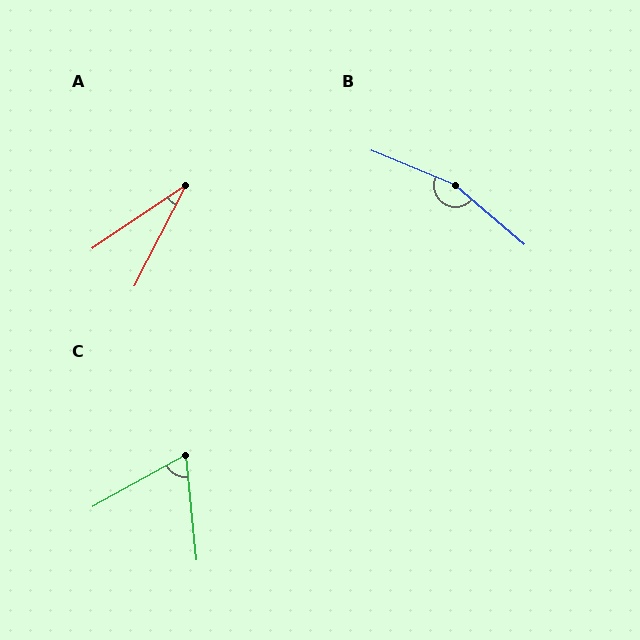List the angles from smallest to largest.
A (29°), C (66°), B (162°).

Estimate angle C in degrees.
Approximately 66 degrees.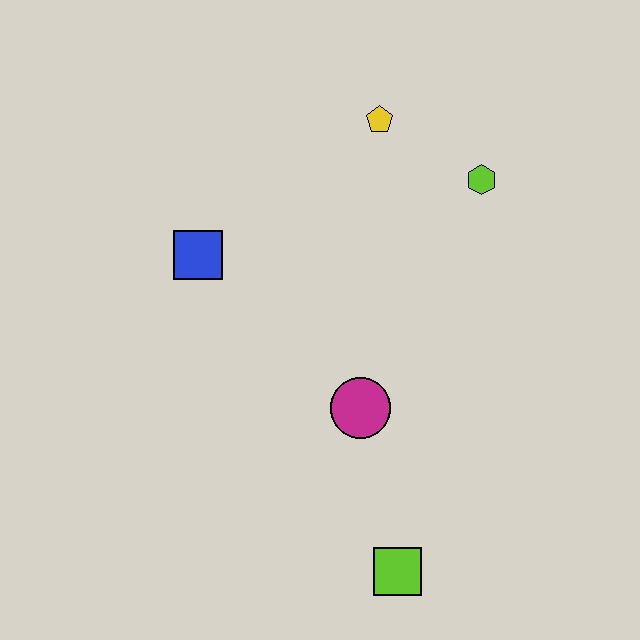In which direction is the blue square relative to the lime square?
The blue square is above the lime square.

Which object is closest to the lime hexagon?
The yellow pentagon is closest to the lime hexagon.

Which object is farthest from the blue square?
The lime square is farthest from the blue square.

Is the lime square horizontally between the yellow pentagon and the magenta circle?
No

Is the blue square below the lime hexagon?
Yes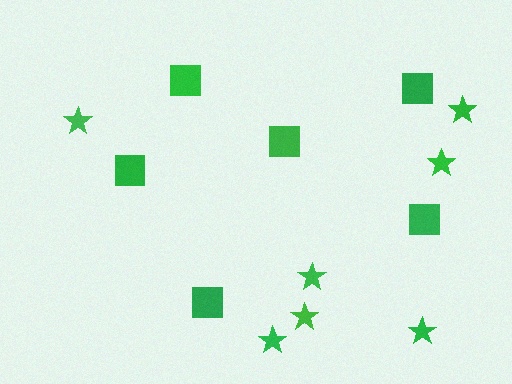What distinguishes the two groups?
There are 2 groups: one group of stars (7) and one group of squares (6).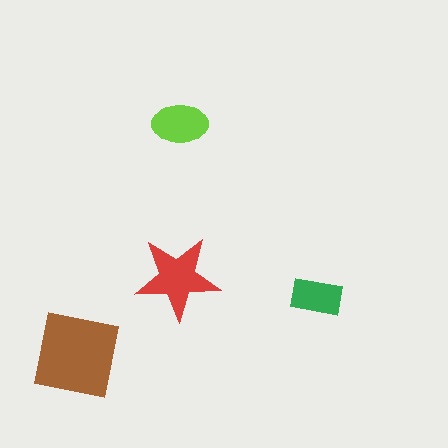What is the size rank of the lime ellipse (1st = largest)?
3rd.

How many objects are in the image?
There are 4 objects in the image.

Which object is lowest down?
The brown square is bottommost.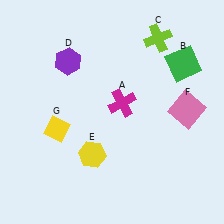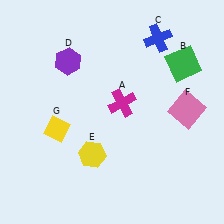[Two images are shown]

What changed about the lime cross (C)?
In Image 1, C is lime. In Image 2, it changed to blue.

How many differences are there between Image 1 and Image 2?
There is 1 difference between the two images.